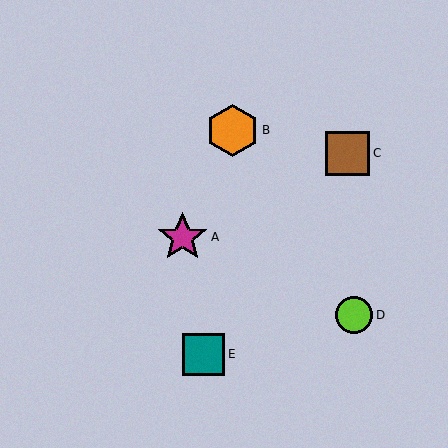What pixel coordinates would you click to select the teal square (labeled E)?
Click at (204, 354) to select the teal square E.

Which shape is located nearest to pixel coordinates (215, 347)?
The teal square (labeled E) at (204, 354) is nearest to that location.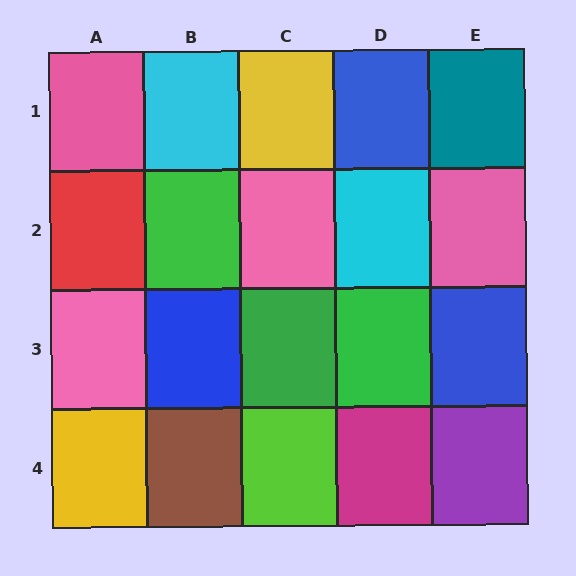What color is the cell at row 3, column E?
Blue.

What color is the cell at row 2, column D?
Cyan.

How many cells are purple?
1 cell is purple.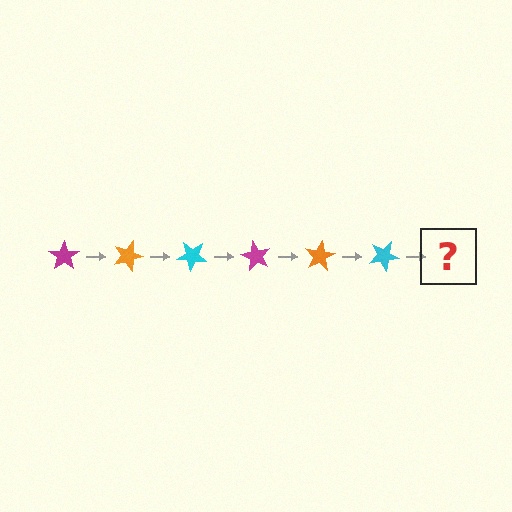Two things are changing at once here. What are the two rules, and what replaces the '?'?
The two rules are that it rotates 20 degrees each step and the color cycles through magenta, orange, and cyan. The '?' should be a magenta star, rotated 120 degrees from the start.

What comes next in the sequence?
The next element should be a magenta star, rotated 120 degrees from the start.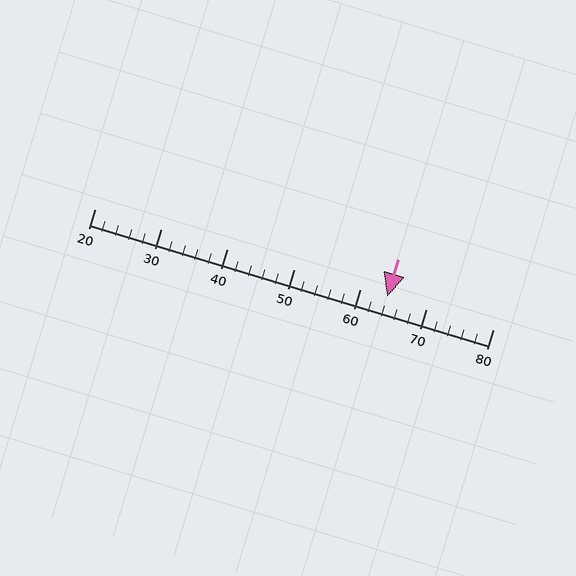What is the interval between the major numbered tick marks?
The major tick marks are spaced 10 units apart.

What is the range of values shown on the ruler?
The ruler shows values from 20 to 80.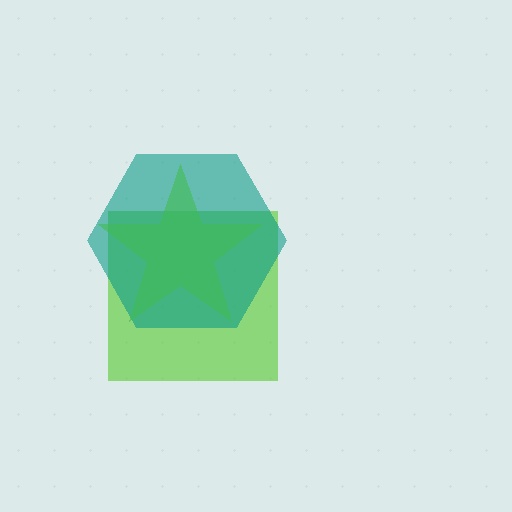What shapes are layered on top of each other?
The layered shapes are: a lime square, a teal hexagon, a green star.